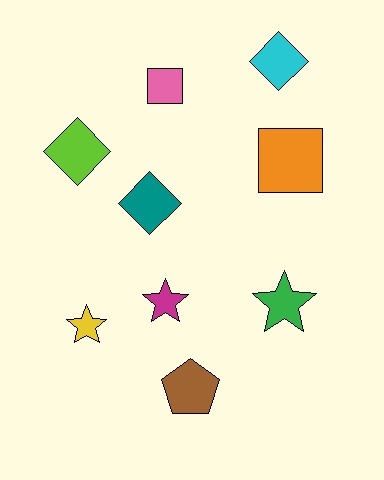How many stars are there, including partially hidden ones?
There are 3 stars.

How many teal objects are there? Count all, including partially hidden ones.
There is 1 teal object.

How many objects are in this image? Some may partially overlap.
There are 9 objects.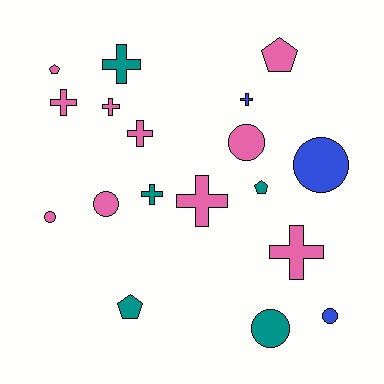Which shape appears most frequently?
Cross, with 8 objects.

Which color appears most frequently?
Pink, with 10 objects.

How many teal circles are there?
There is 1 teal circle.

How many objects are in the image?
There are 18 objects.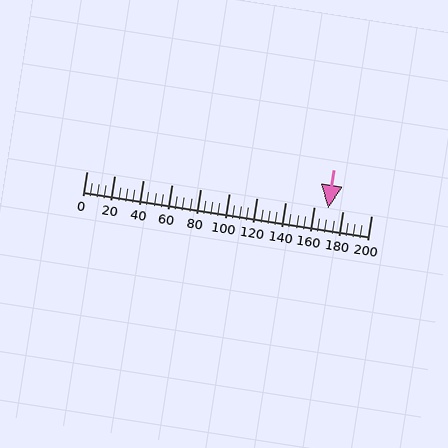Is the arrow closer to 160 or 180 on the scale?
The arrow is closer to 180.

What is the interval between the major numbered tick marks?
The major tick marks are spaced 20 units apart.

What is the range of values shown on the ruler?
The ruler shows values from 0 to 200.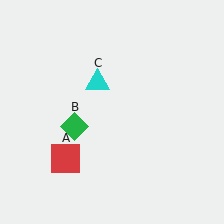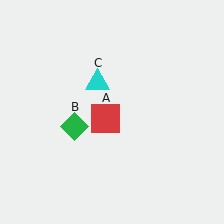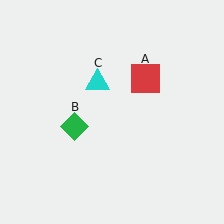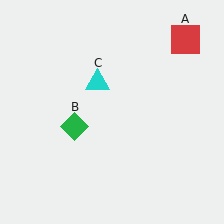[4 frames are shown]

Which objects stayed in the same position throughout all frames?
Green diamond (object B) and cyan triangle (object C) remained stationary.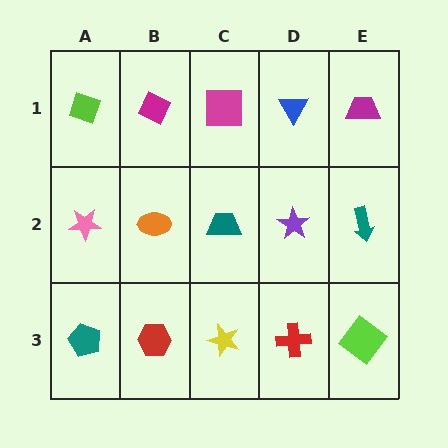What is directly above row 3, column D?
A purple star.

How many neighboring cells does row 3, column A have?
2.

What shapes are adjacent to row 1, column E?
A teal arrow (row 2, column E), a blue triangle (row 1, column D).